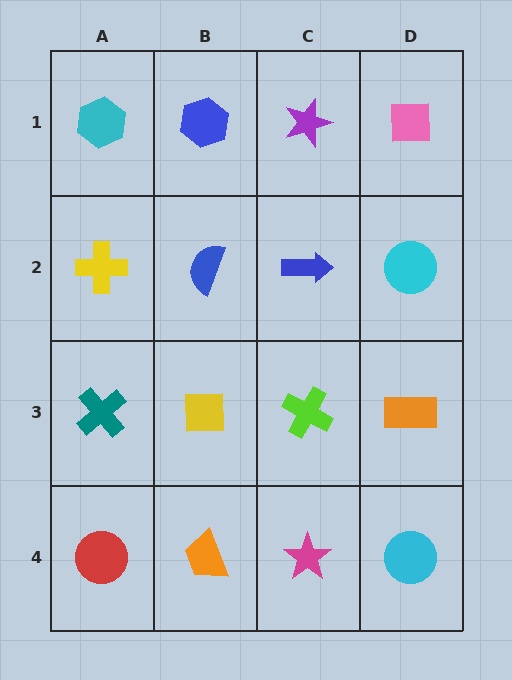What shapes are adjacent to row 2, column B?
A blue hexagon (row 1, column B), a yellow square (row 3, column B), a yellow cross (row 2, column A), a blue arrow (row 2, column C).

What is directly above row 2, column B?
A blue hexagon.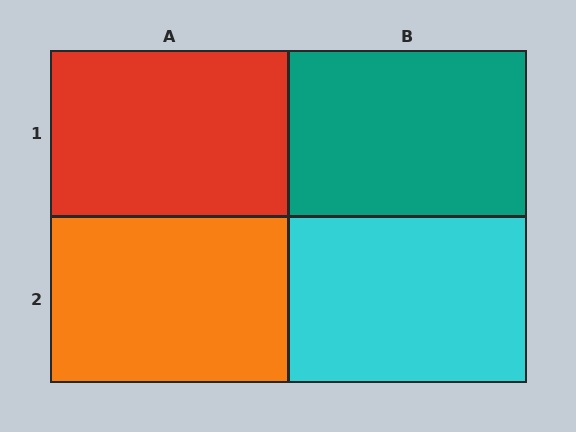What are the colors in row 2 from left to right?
Orange, cyan.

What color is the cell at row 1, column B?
Teal.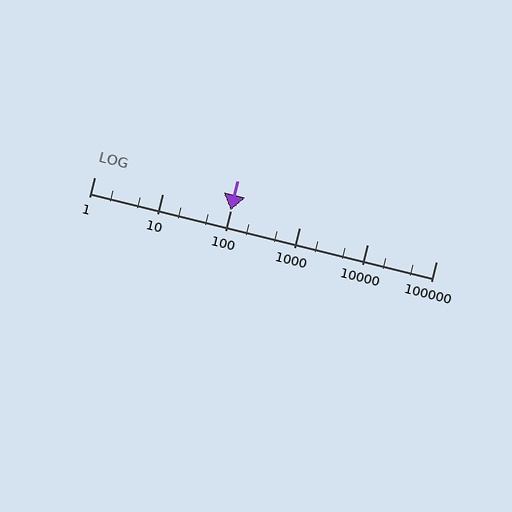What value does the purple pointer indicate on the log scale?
The pointer indicates approximately 100.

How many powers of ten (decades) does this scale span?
The scale spans 5 decades, from 1 to 100000.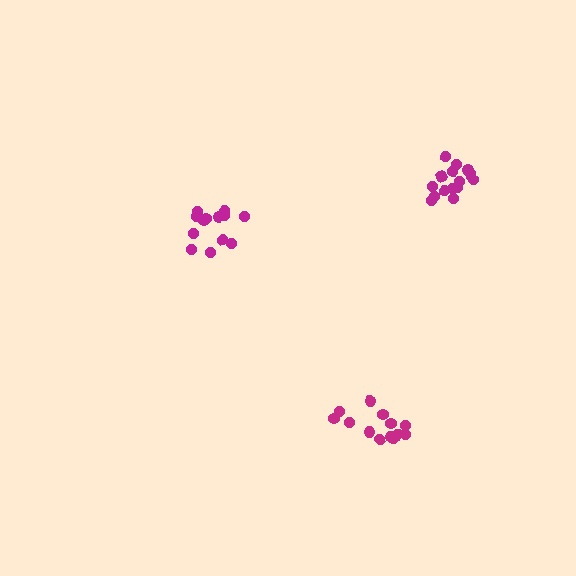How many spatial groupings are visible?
There are 3 spatial groupings.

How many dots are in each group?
Group 1: 13 dots, Group 2: 13 dots, Group 3: 17 dots (43 total).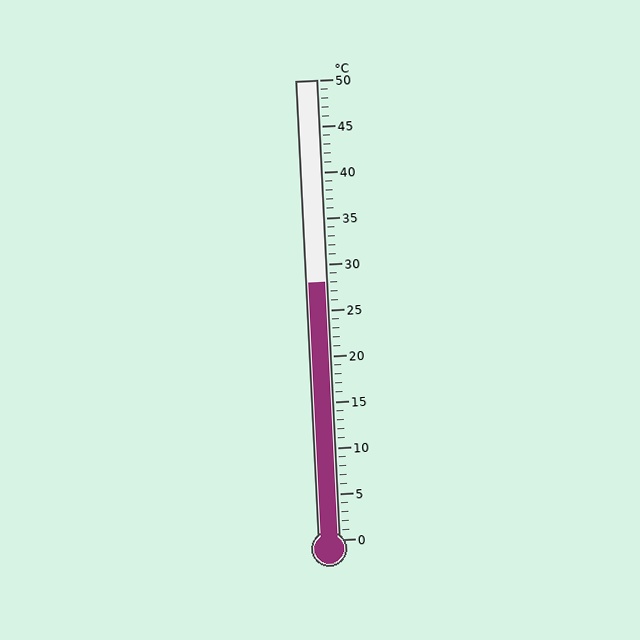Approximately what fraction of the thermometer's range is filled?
The thermometer is filled to approximately 55% of its range.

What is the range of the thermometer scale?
The thermometer scale ranges from 0°C to 50°C.